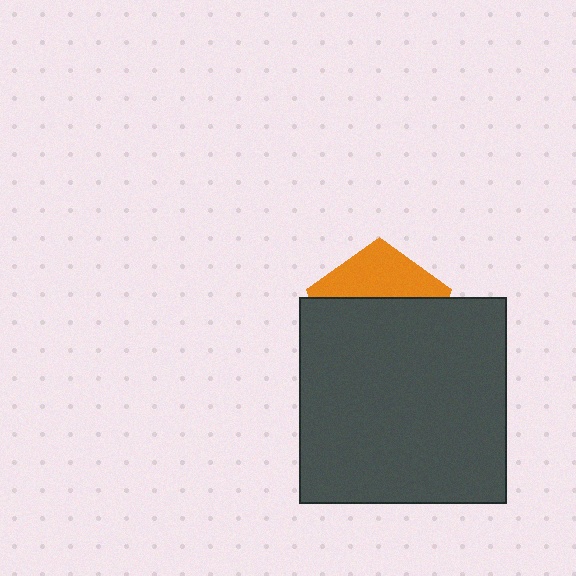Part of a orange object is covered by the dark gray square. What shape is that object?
It is a pentagon.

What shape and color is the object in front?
The object in front is a dark gray square.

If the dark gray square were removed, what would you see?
You would see the complete orange pentagon.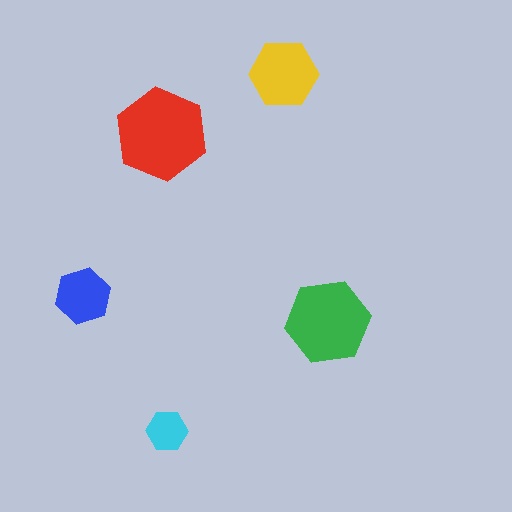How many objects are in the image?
There are 5 objects in the image.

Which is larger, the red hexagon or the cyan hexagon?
The red one.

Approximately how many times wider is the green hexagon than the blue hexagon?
About 1.5 times wider.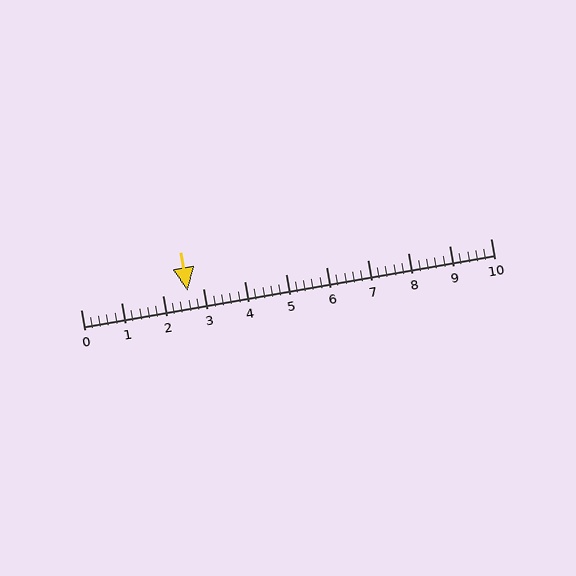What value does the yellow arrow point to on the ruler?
The yellow arrow points to approximately 2.6.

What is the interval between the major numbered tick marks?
The major tick marks are spaced 1 units apart.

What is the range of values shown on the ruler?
The ruler shows values from 0 to 10.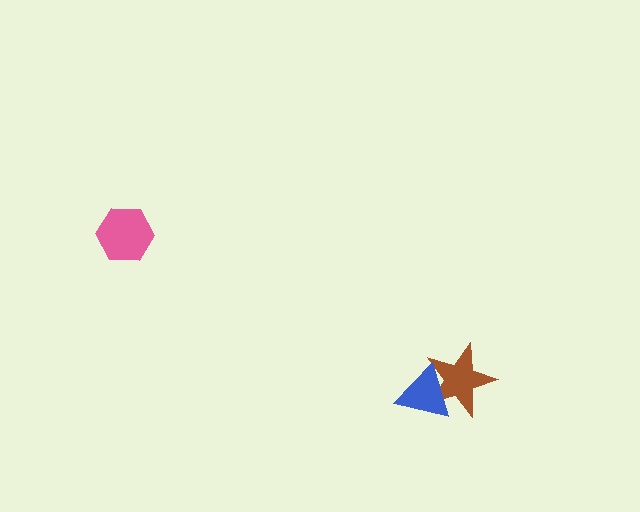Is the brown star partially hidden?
Yes, it is partially covered by another shape.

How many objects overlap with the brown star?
1 object overlaps with the brown star.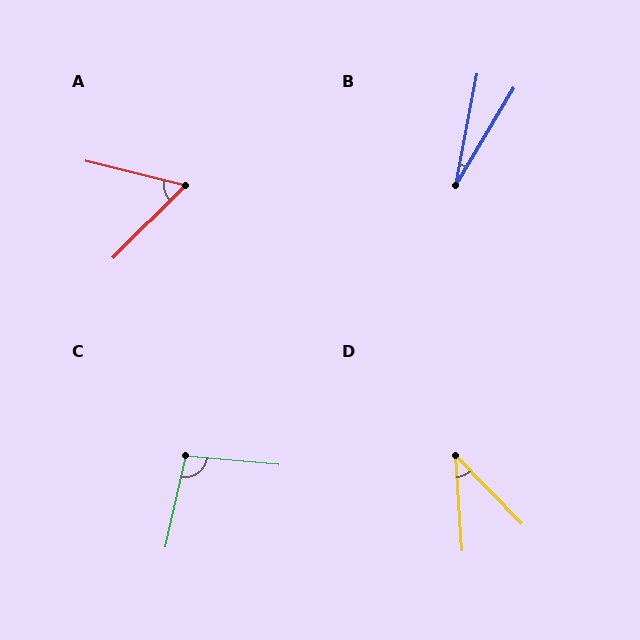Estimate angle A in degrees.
Approximately 59 degrees.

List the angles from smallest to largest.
B (20°), D (40°), A (59°), C (97°).